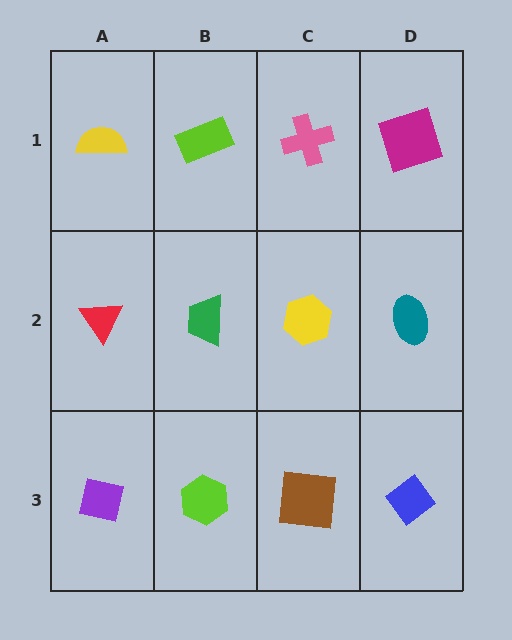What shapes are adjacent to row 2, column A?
A yellow semicircle (row 1, column A), a purple square (row 3, column A), a green trapezoid (row 2, column B).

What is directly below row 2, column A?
A purple square.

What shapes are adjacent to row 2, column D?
A magenta square (row 1, column D), a blue diamond (row 3, column D), a yellow hexagon (row 2, column C).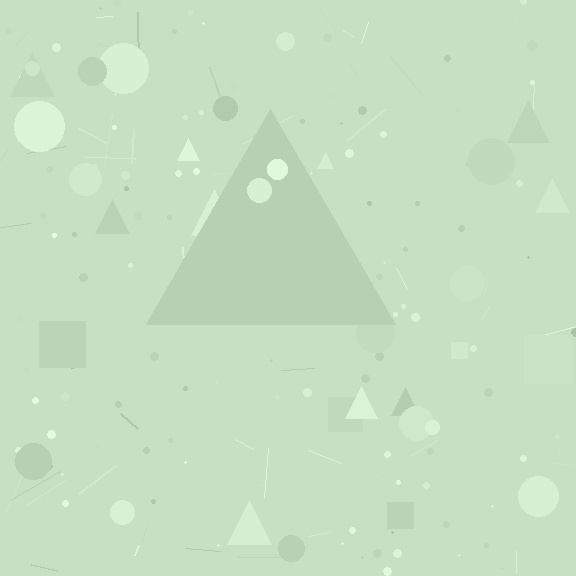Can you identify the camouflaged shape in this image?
The camouflaged shape is a triangle.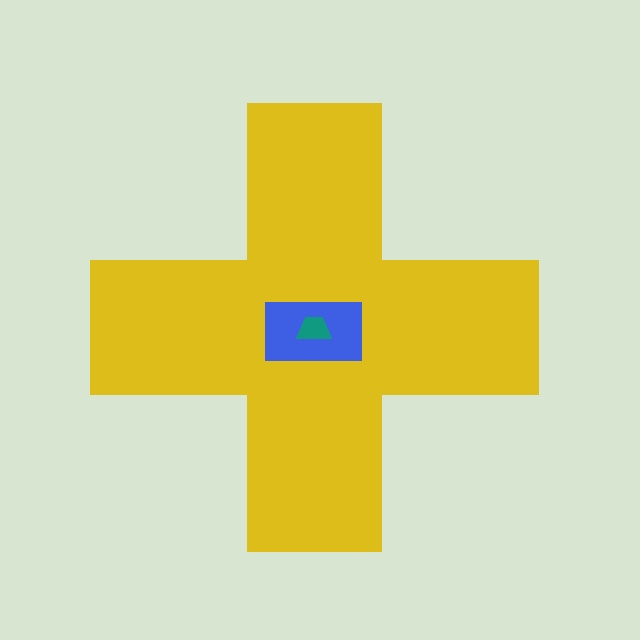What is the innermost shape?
The teal trapezoid.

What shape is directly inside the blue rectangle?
The teal trapezoid.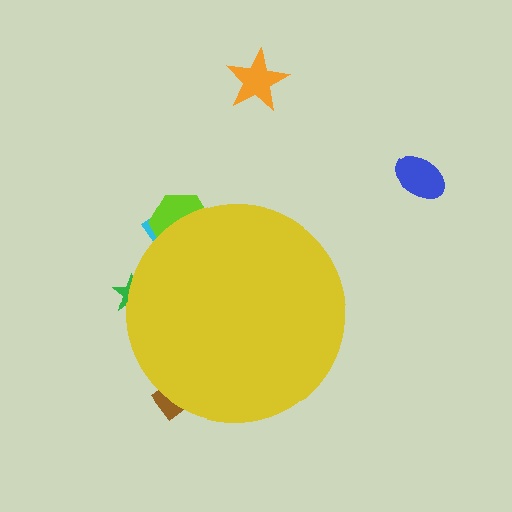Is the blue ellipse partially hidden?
No, the blue ellipse is fully visible.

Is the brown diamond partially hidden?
Yes, the brown diamond is partially hidden behind the yellow circle.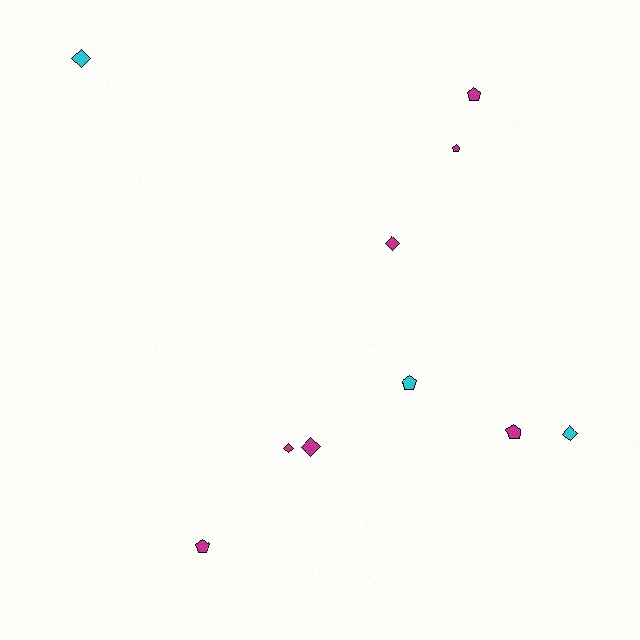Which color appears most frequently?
Magenta, with 7 objects.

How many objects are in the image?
There are 10 objects.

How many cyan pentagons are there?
There is 1 cyan pentagon.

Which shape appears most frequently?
Pentagon, with 5 objects.